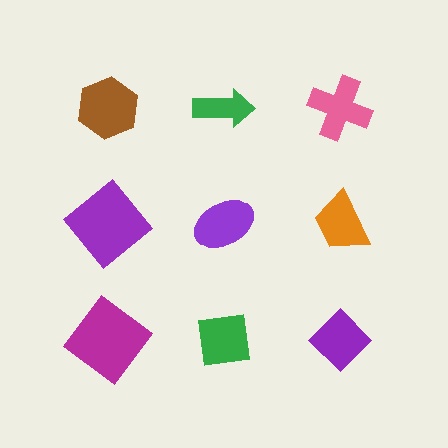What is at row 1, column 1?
A brown hexagon.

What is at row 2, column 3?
An orange trapezoid.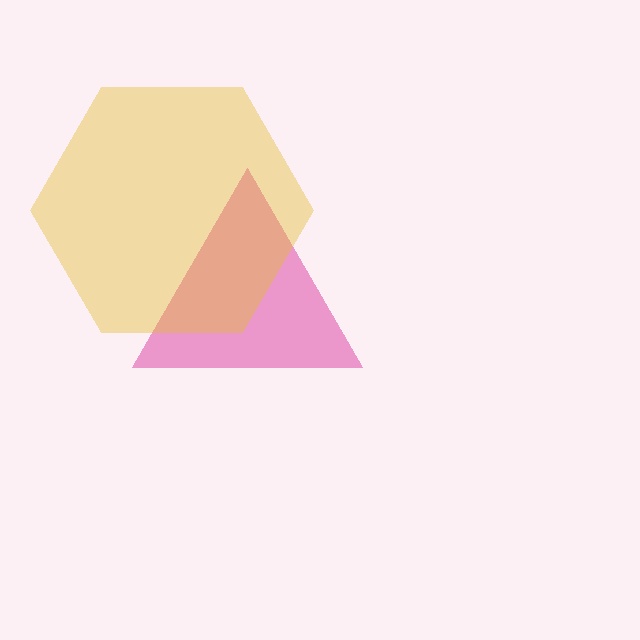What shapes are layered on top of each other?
The layered shapes are: a pink triangle, a yellow hexagon.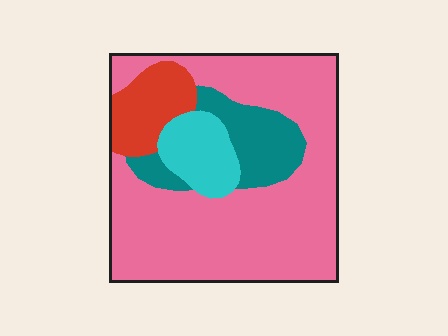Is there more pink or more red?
Pink.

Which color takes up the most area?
Pink, at roughly 65%.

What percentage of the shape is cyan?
Cyan covers about 10% of the shape.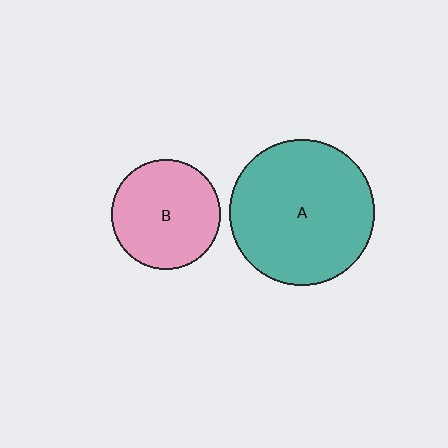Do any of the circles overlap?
No, none of the circles overlap.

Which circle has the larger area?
Circle A (teal).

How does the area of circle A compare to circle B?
Approximately 1.8 times.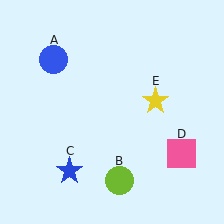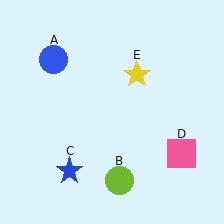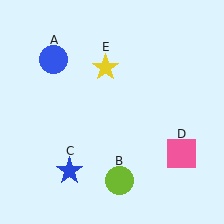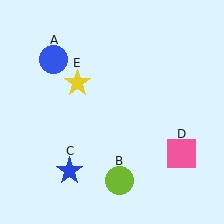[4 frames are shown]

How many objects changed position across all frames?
1 object changed position: yellow star (object E).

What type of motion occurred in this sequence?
The yellow star (object E) rotated counterclockwise around the center of the scene.